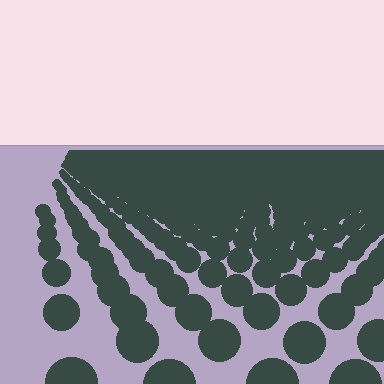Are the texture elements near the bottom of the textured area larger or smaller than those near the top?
Larger. Near the bottom, elements are closer to the viewer and appear at a bigger on-screen size.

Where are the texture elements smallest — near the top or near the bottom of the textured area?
Near the top.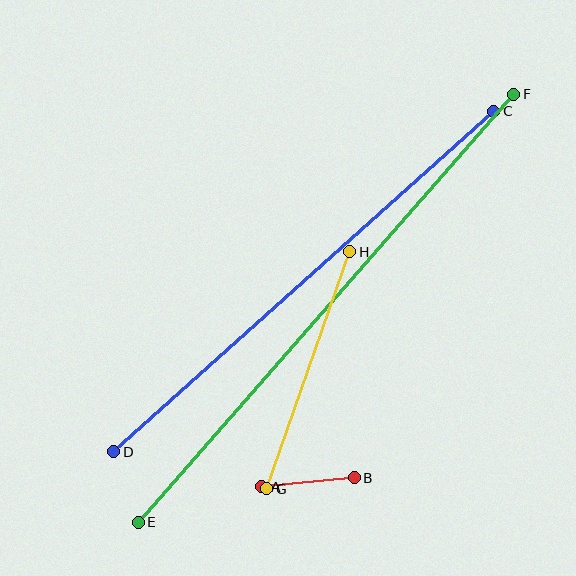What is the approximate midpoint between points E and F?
The midpoint is at approximately (326, 308) pixels.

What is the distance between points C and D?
The distance is approximately 510 pixels.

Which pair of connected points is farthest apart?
Points E and F are farthest apart.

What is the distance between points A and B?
The distance is approximately 93 pixels.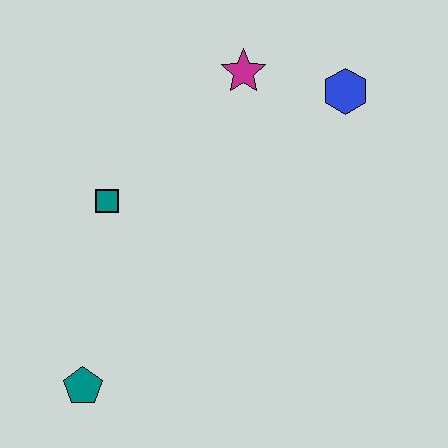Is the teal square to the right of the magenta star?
No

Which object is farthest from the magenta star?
The teal pentagon is farthest from the magenta star.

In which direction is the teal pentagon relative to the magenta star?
The teal pentagon is below the magenta star.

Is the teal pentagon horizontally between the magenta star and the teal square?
No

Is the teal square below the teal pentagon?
No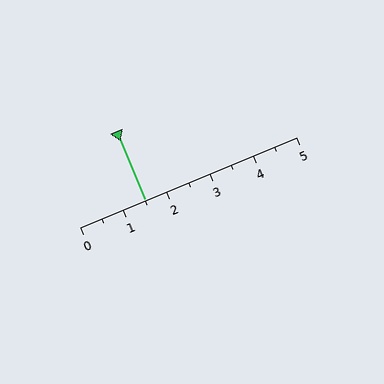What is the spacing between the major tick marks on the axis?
The major ticks are spaced 1 apart.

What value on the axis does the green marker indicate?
The marker indicates approximately 1.5.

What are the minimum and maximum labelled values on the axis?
The axis runs from 0 to 5.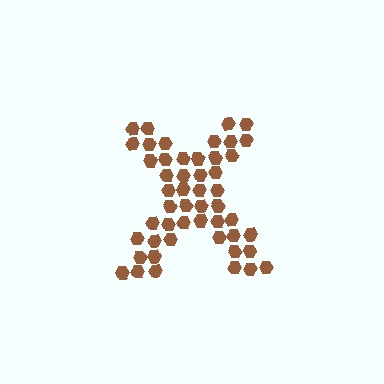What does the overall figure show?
The overall figure shows the letter X.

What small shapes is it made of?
It is made of small hexagons.